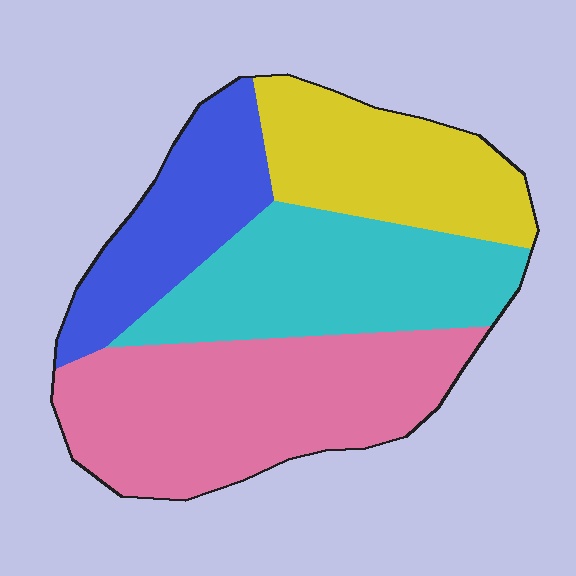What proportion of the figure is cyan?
Cyan covers 26% of the figure.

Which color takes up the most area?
Pink, at roughly 35%.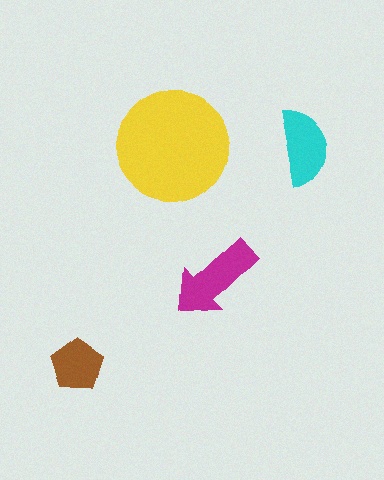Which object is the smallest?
The brown pentagon.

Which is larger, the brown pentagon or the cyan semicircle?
The cyan semicircle.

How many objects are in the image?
There are 4 objects in the image.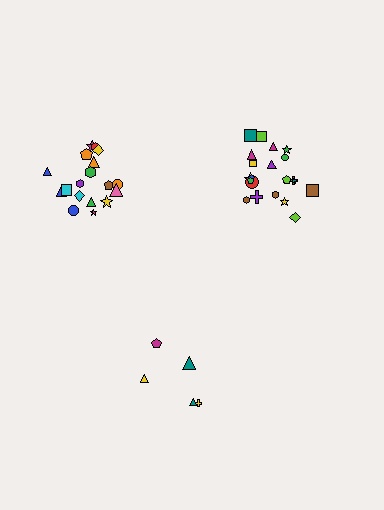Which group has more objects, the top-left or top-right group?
The top-right group.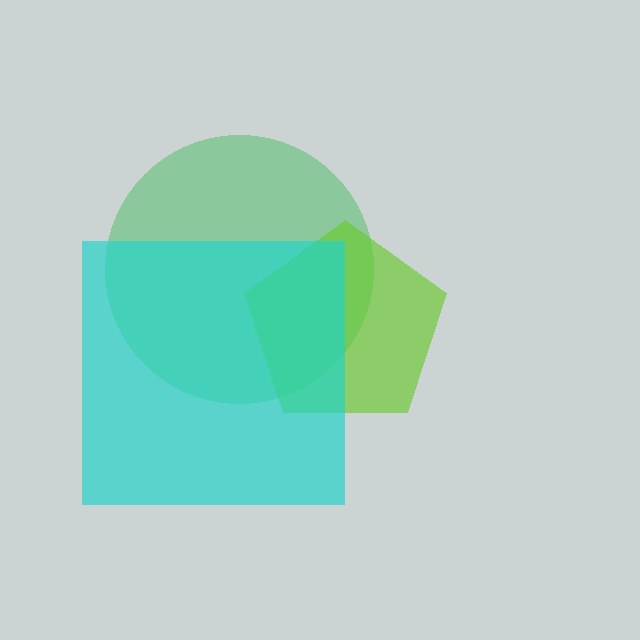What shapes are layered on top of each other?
The layered shapes are: a green circle, a lime pentagon, a cyan square.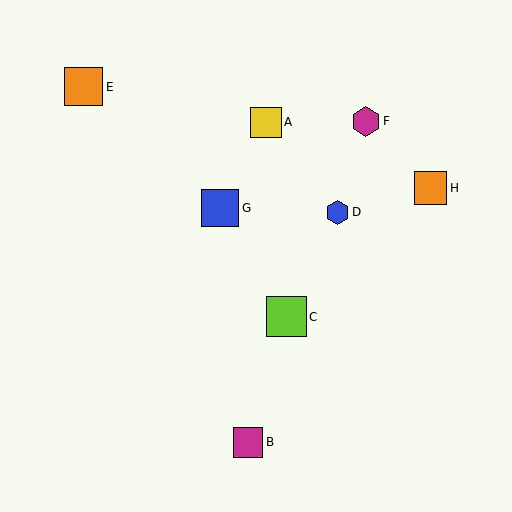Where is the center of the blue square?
The center of the blue square is at (220, 208).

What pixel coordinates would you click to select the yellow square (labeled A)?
Click at (266, 122) to select the yellow square A.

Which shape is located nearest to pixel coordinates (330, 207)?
The blue hexagon (labeled D) at (337, 212) is nearest to that location.